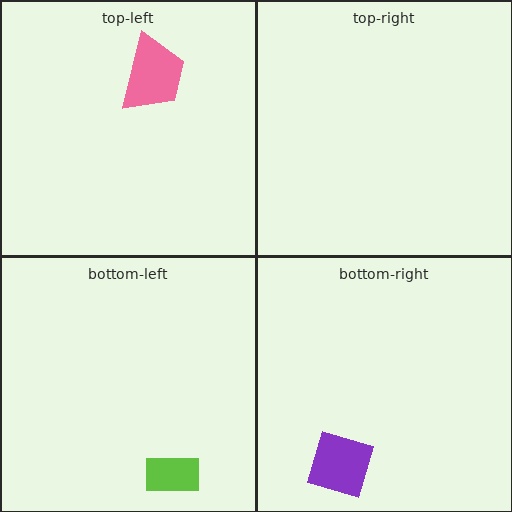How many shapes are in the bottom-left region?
1.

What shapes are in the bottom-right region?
The purple square.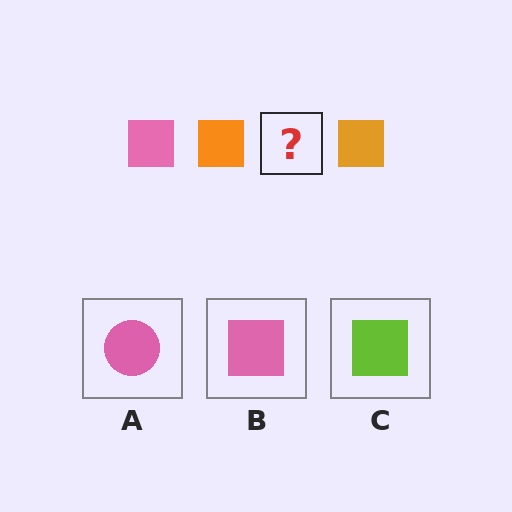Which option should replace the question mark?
Option B.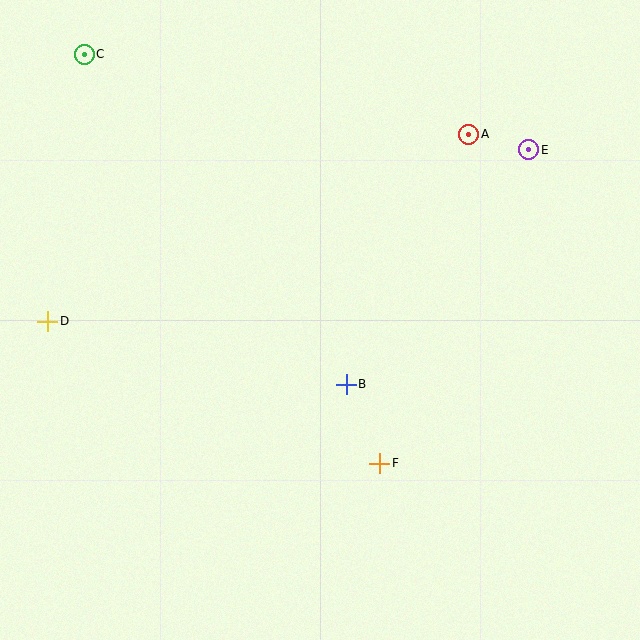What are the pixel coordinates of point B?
Point B is at (346, 384).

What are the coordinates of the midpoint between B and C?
The midpoint between B and C is at (215, 219).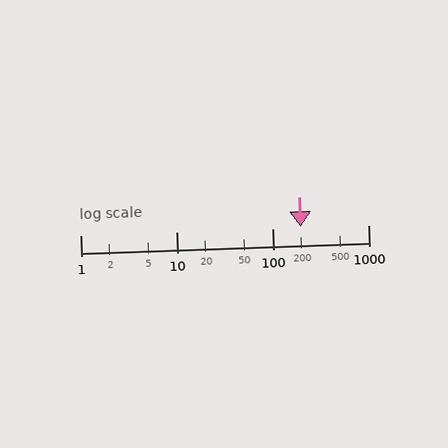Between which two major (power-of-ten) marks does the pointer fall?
The pointer is between 100 and 1000.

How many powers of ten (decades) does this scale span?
The scale spans 3 decades, from 1 to 1000.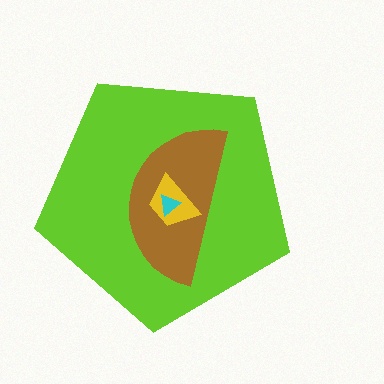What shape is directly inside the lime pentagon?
The brown semicircle.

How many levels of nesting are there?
4.